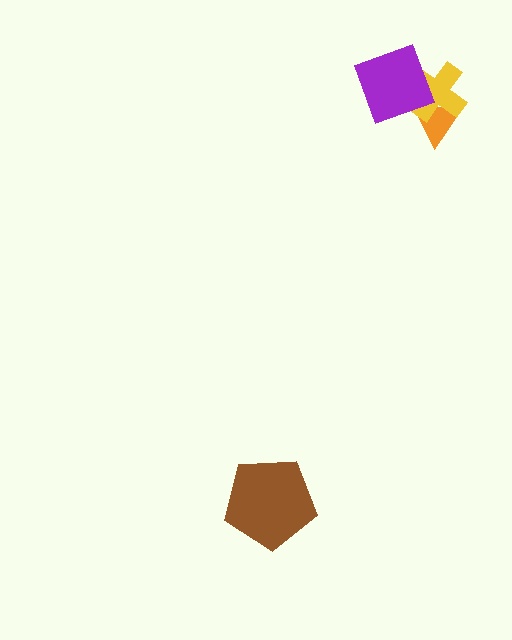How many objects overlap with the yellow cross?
2 objects overlap with the yellow cross.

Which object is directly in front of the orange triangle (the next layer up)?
The yellow cross is directly in front of the orange triangle.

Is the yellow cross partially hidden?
Yes, it is partially covered by another shape.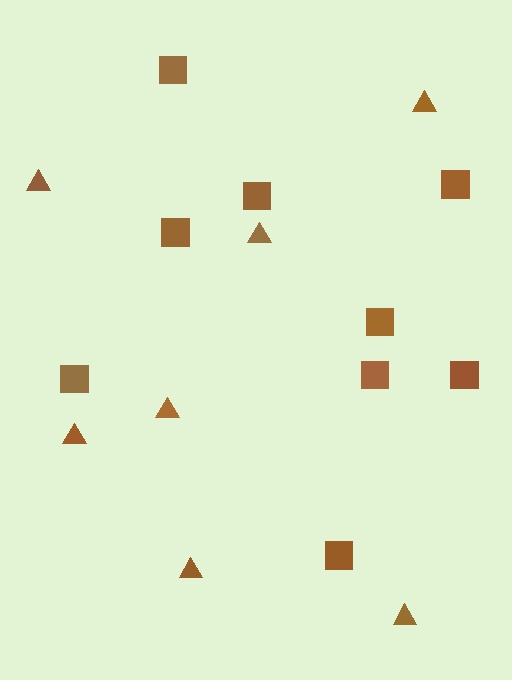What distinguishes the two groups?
There are 2 groups: one group of squares (9) and one group of triangles (7).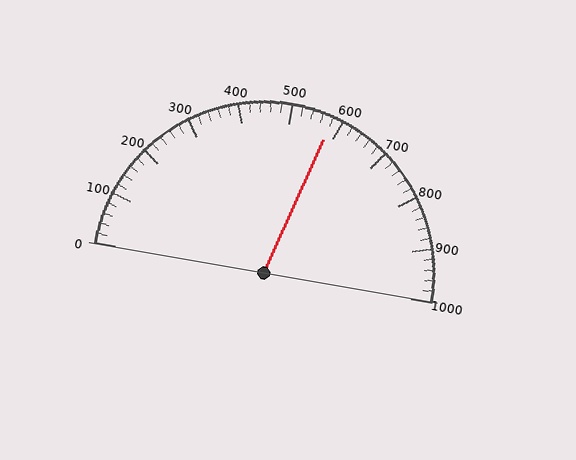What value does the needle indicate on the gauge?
The needle indicates approximately 580.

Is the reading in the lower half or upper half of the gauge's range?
The reading is in the upper half of the range (0 to 1000).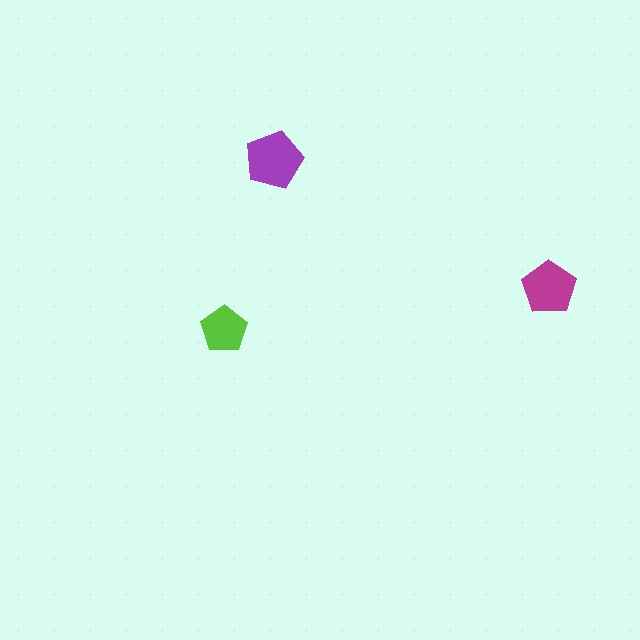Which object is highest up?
The purple pentagon is topmost.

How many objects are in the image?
There are 3 objects in the image.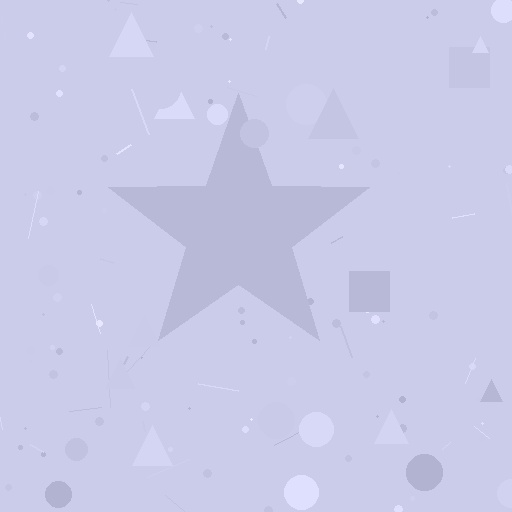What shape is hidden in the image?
A star is hidden in the image.